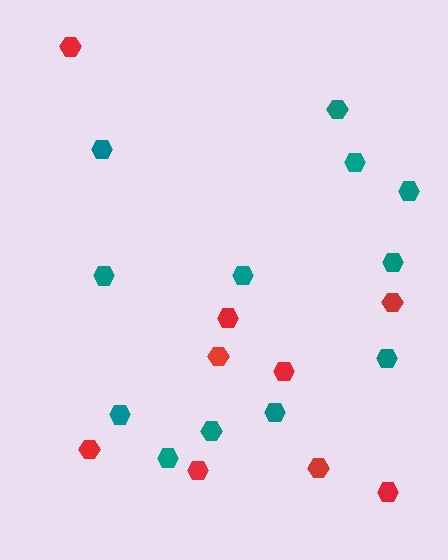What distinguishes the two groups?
There are 2 groups: one group of teal hexagons (12) and one group of red hexagons (9).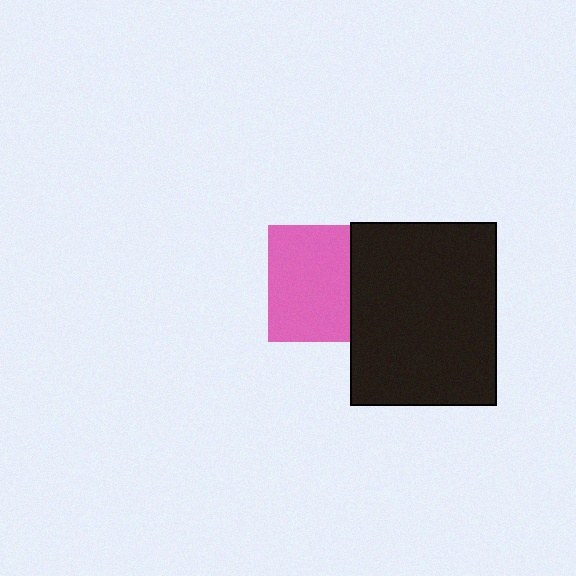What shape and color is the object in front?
The object in front is a black rectangle.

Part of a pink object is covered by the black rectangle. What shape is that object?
It is a square.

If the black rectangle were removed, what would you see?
You would see the complete pink square.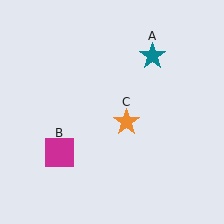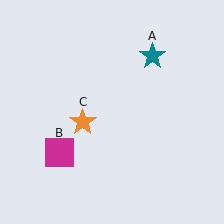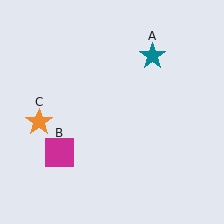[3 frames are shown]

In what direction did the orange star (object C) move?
The orange star (object C) moved left.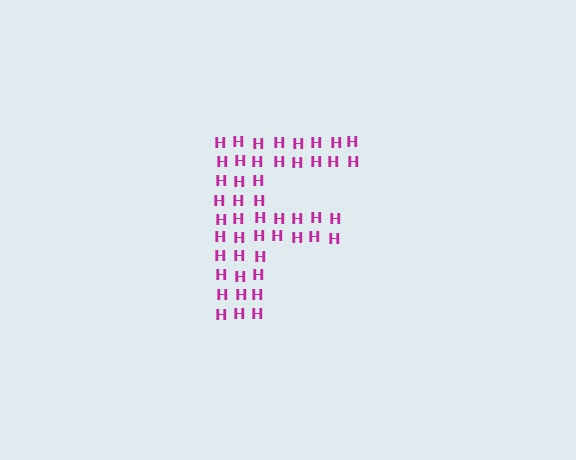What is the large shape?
The large shape is the letter F.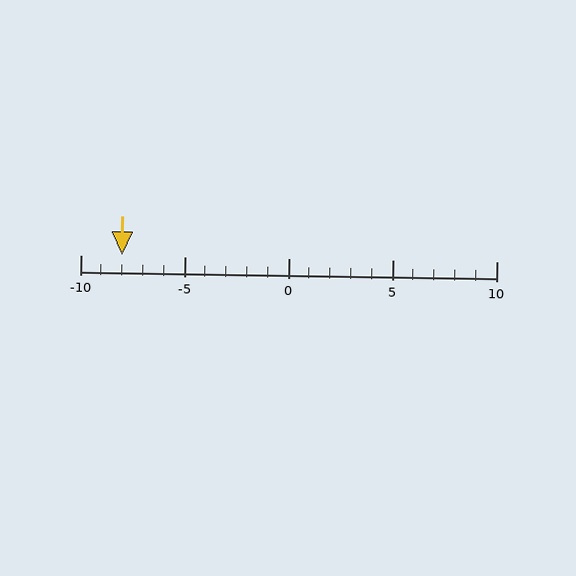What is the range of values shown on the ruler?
The ruler shows values from -10 to 10.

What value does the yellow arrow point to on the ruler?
The yellow arrow points to approximately -8.